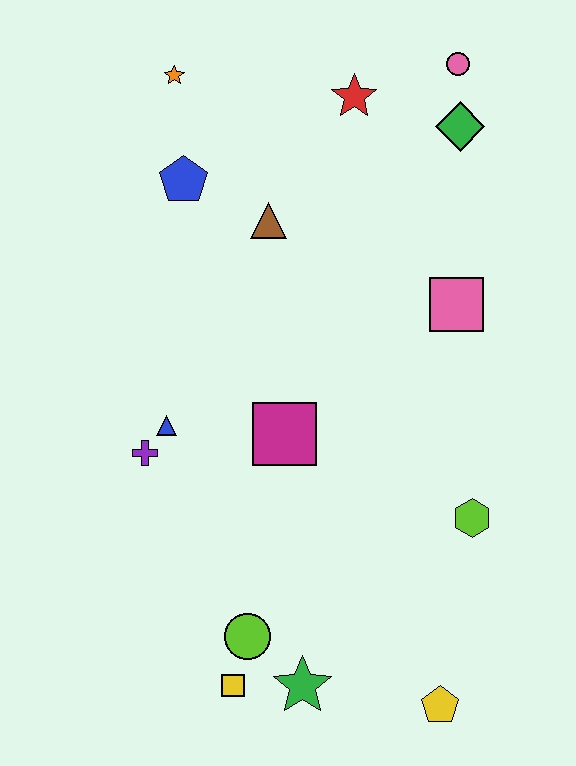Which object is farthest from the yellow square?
The pink circle is farthest from the yellow square.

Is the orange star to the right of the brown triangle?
No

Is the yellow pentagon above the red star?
No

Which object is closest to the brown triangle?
The blue pentagon is closest to the brown triangle.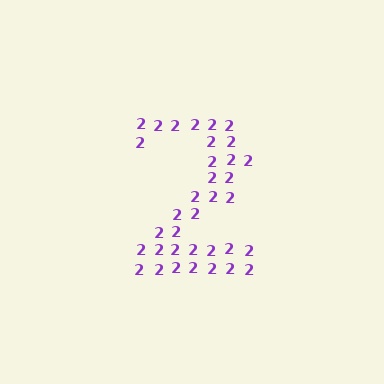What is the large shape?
The large shape is the digit 2.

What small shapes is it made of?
It is made of small digit 2's.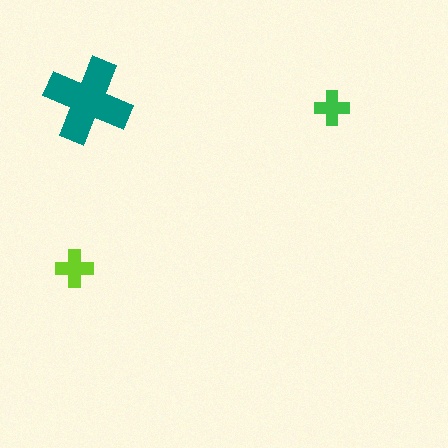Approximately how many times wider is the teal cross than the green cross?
About 2.5 times wider.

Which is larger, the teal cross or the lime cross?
The teal one.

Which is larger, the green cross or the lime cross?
The lime one.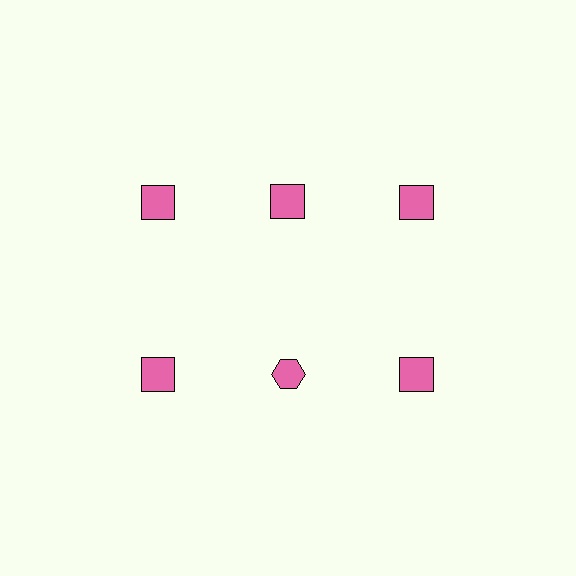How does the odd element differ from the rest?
It has a different shape: hexagon instead of square.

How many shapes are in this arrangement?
There are 6 shapes arranged in a grid pattern.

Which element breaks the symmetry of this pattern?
The pink hexagon in the second row, second from left column breaks the symmetry. All other shapes are pink squares.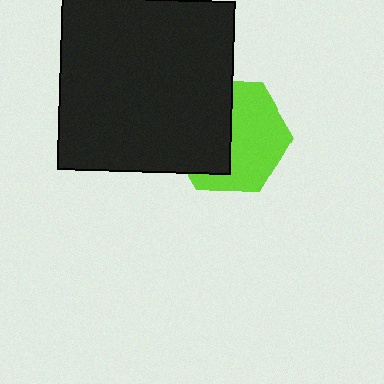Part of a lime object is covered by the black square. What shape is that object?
It is a hexagon.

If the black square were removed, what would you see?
You would see the complete lime hexagon.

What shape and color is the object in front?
The object in front is a black square.